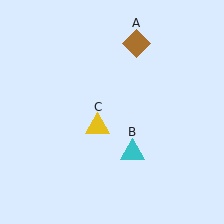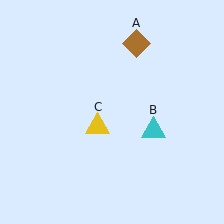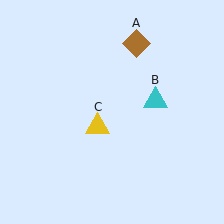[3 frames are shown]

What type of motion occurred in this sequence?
The cyan triangle (object B) rotated counterclockwise around the center of the scene.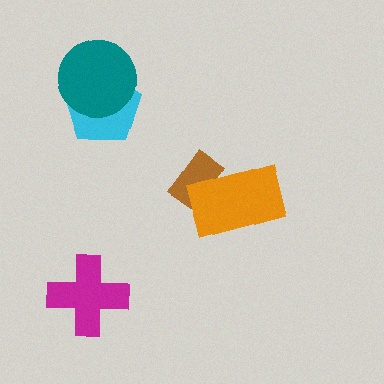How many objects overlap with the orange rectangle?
1 object overlaps with the orange rectangle.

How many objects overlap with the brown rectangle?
1 object overlaps with the brown rectangle.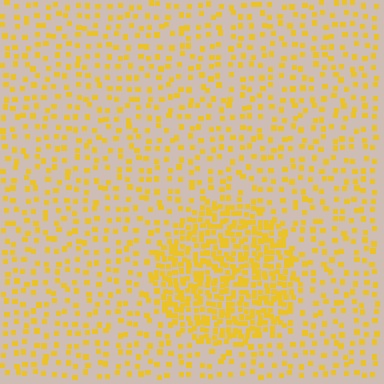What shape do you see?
I see a circle.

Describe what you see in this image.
The image contains small yellow elements arranged at two different densities. A circle-shaped region is visible where the elements are more densely packed than the surrounding area.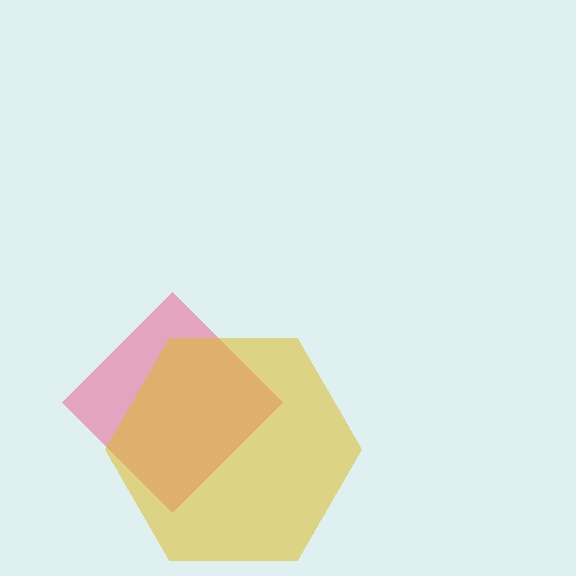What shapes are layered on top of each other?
The layered shapes are: a pink diamond, a yellow hexagon.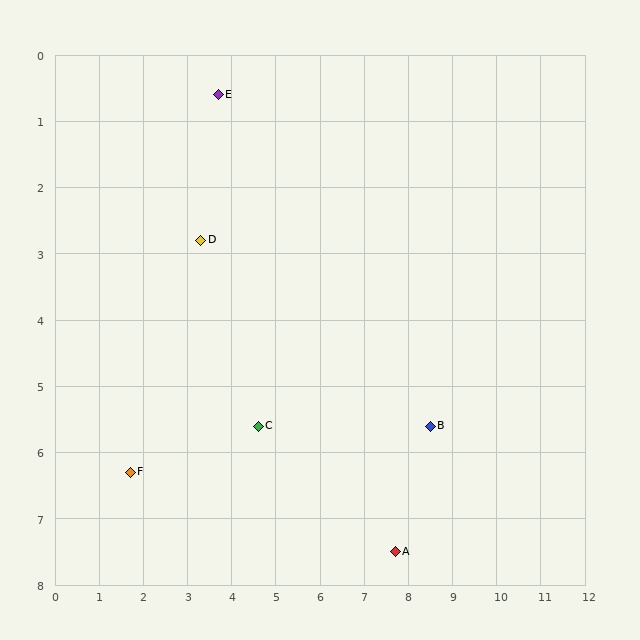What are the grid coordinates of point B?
Point B is at approximately (8.5, 5.6).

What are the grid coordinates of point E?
Point E is at approximately (3.7, 0.6).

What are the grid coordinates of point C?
Point C is at approximately (4.6, 5.6).